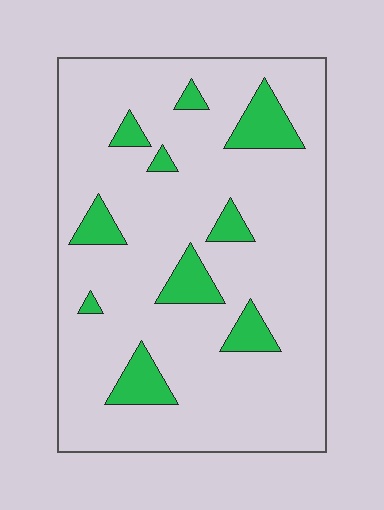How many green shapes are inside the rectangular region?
10.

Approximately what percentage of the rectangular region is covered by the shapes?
Approximately 15%.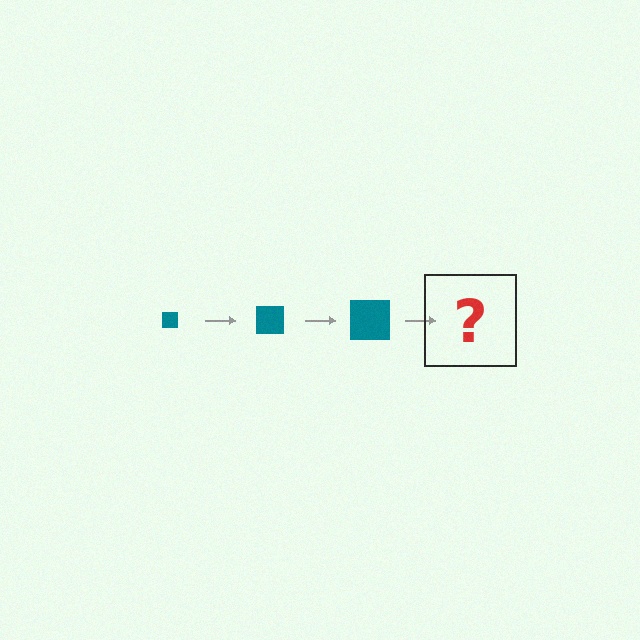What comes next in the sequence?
The next element should be a teal square, larger than the previous one.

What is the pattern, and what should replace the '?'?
The pattern is that the square gets progressively larger each step. The '?' should be a teal square, larger than the previous one.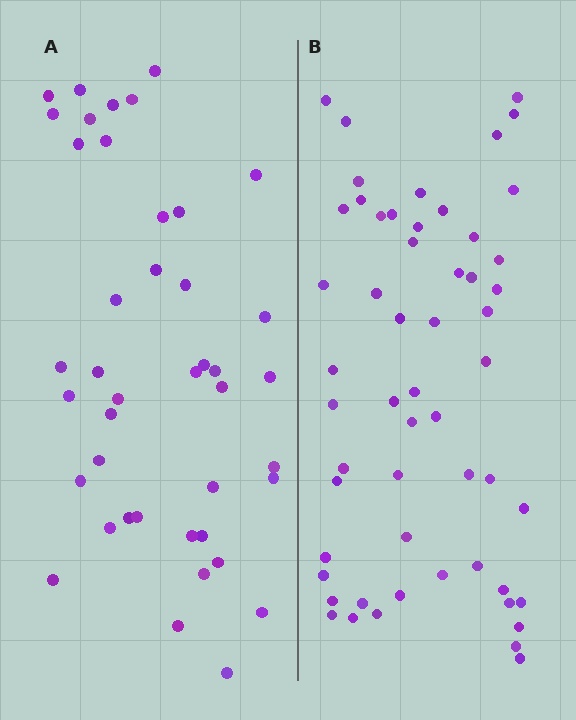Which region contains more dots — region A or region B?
Region B (the right region) has more dots.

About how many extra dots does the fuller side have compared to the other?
Region B has approximately 15 more dots than region A.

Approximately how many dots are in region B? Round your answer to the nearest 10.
About 60 dots. (The exact count is 55, which rounds to 60.)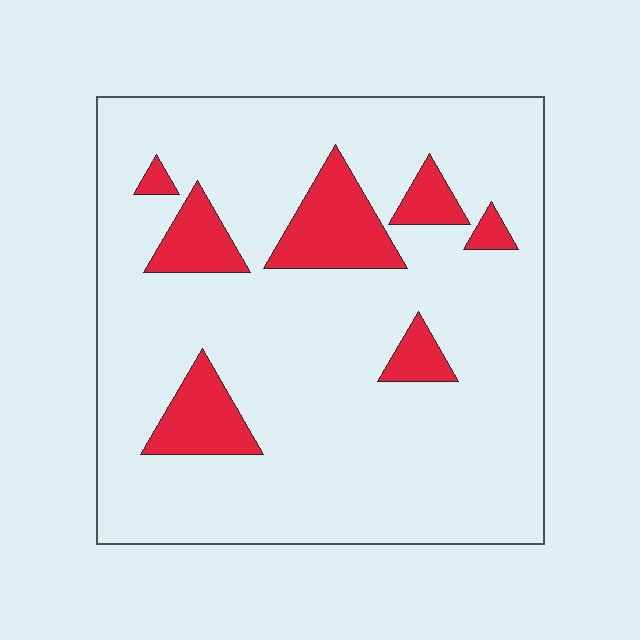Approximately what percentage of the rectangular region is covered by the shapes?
Approximately 15%.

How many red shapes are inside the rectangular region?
7.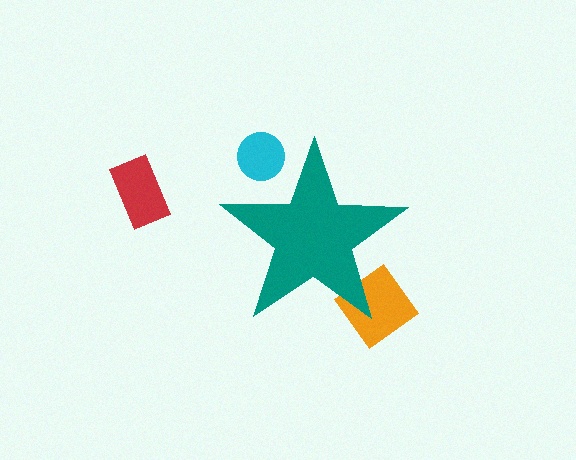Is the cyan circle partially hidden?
Yes, the cyan circle is partially hidden behind the teal star.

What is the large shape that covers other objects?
A teal star.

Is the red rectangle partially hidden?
No, the red rectangle is fully visible.